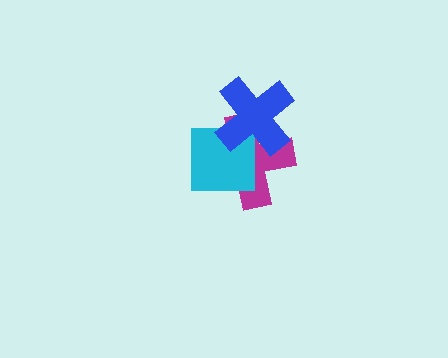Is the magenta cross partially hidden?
Yes, it is partially covered by another shape.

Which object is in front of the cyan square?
The blue cross is in front of the cyan square.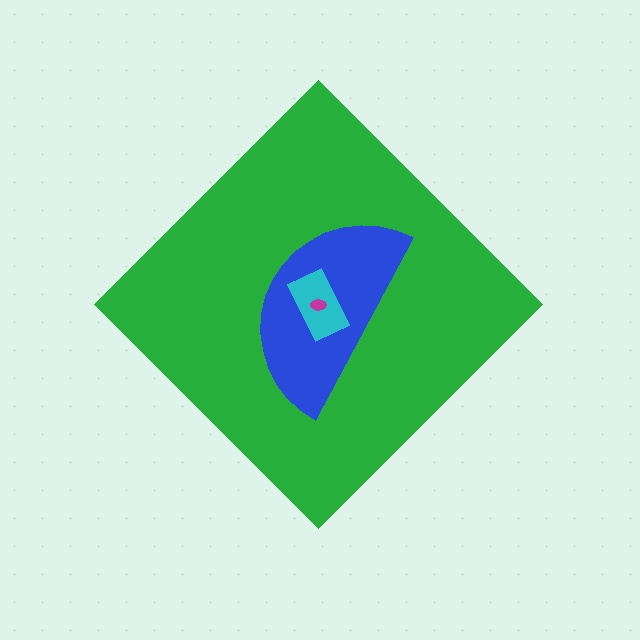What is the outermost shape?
The green diamond.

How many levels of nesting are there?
4.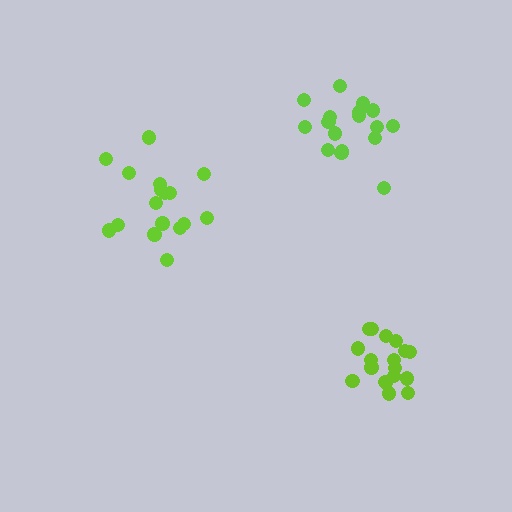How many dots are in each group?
Group 1: 17 dots, Group 2: 18 dots, Group 3: 17 dots (52 total).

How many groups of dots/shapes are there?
There are 3 groups.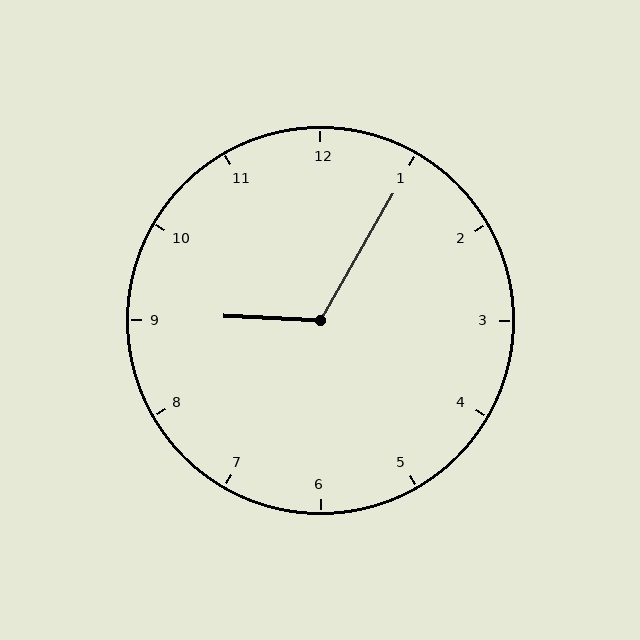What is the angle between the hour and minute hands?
Approximately 118 degrees.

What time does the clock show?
9:05.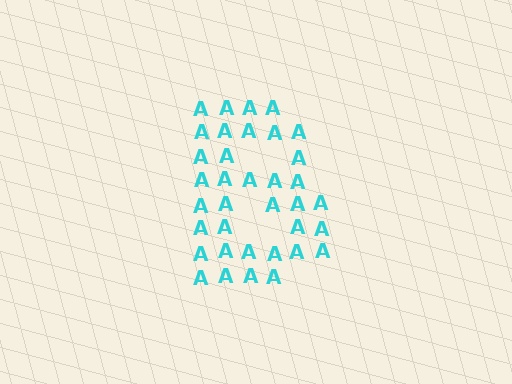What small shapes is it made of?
It is made of small letter A's.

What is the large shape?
The large shape is the letter B.